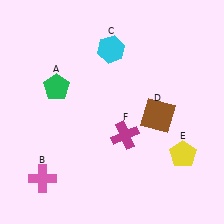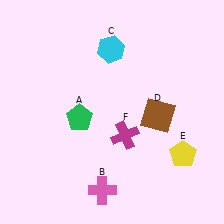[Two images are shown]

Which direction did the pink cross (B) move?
The pink cross (B) moved right.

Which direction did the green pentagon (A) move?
The green pentagon (A) moved down.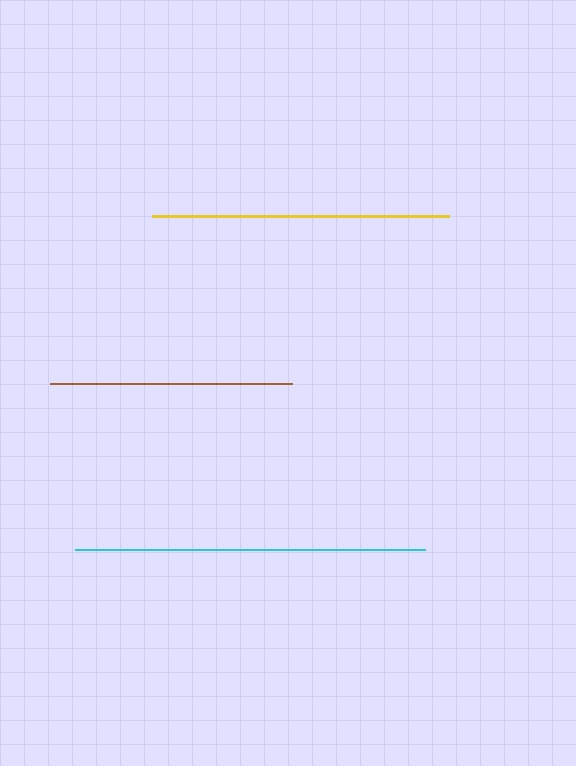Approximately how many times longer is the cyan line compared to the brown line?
The cyan line is approximately 1.4 times the length of the brown line.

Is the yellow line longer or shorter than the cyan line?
The cyan line is longer than the yellow line.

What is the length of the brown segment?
The brown segment is approximately 242 pixels long.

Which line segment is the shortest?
The brown line is the shortest at approximately 242 pixels.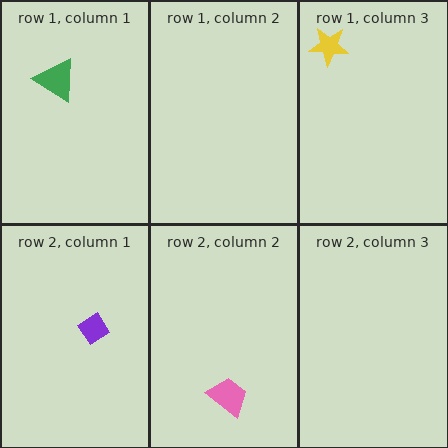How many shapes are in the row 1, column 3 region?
1.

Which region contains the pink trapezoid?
The row 2, column 2 region.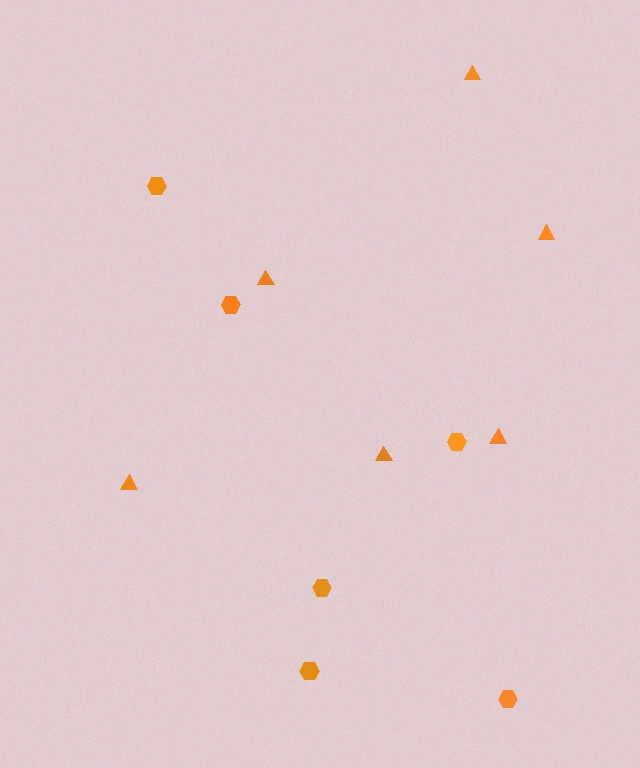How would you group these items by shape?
There are 2 groups: one group of triangles (6) and one group of hexagons (6).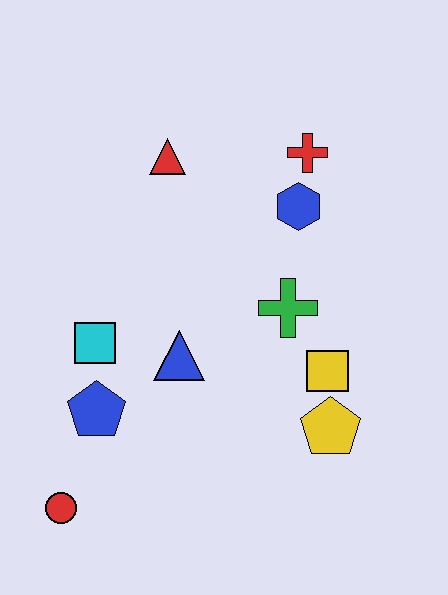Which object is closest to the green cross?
The yellow square is closest to the green cross.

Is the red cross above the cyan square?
Yes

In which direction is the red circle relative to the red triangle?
The red circle is below the red triangle.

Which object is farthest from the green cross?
The red circle is farthest from the green cross.